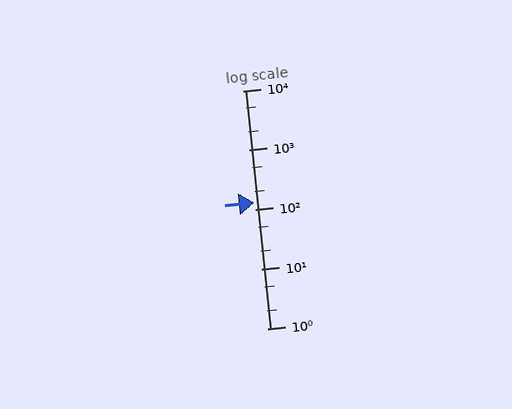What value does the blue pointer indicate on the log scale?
The pointer indicates approximately 130.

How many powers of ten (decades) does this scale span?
The scale spans 4 decades, from 1 to 10000.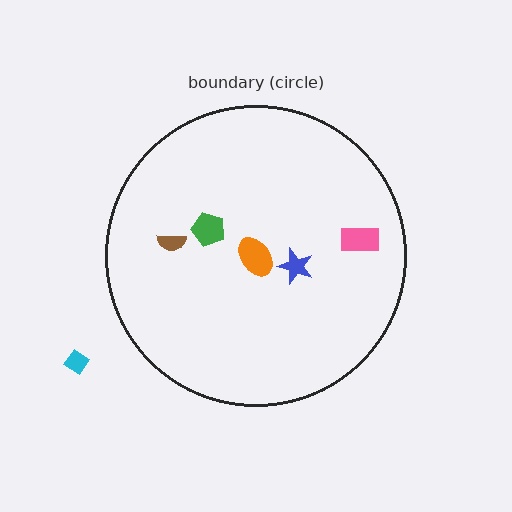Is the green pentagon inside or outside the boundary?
Inside.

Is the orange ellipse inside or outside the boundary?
Inside.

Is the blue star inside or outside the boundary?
Inside.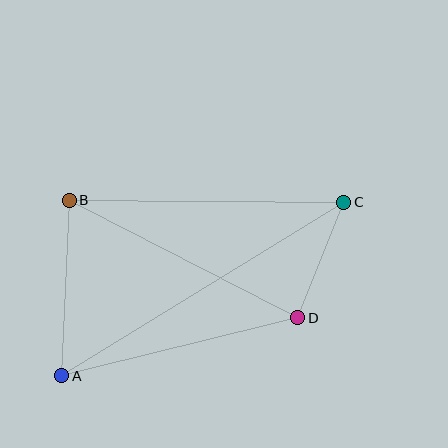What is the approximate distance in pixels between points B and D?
The distance between B and D is approximately 257 pixels.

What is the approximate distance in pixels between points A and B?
The distance between A and B is approximately 175 pixels.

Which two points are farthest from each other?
Points A and C are farthest from each other.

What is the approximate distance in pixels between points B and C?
The distance between B and C is approximately 275 pixels.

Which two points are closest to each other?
Points C and D are closest to each other.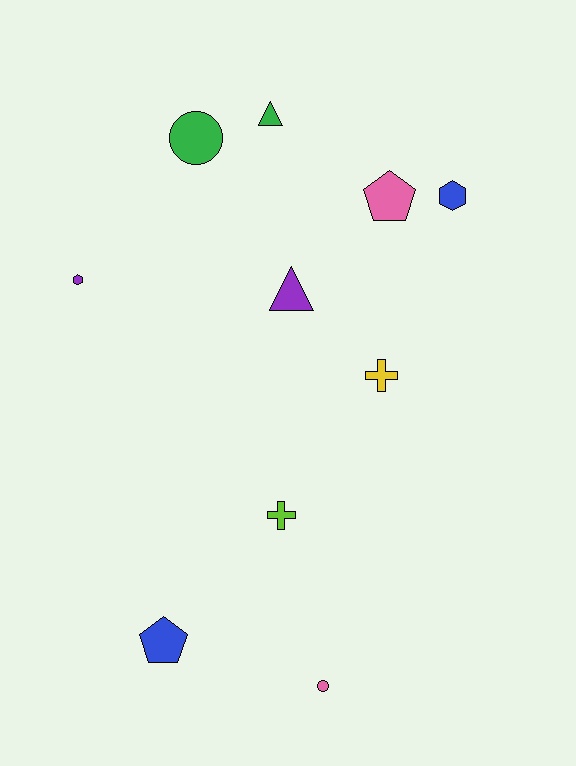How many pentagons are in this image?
There are 2 pentagons.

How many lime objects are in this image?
There is 1 lime object.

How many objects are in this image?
There are 10 objects.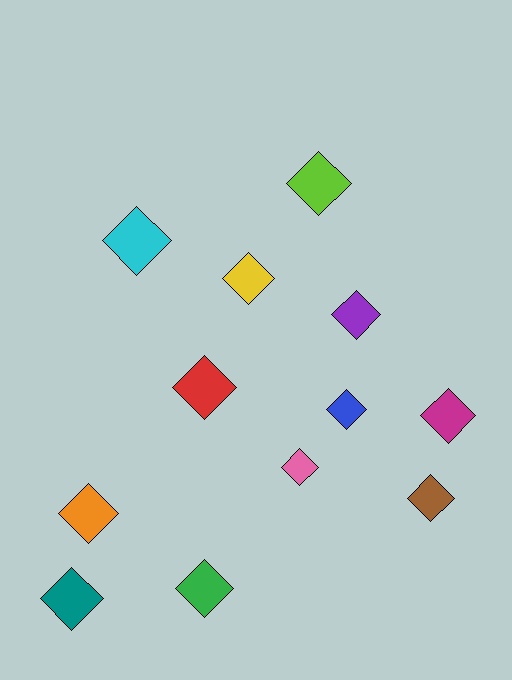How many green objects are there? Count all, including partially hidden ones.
There is 1 green object.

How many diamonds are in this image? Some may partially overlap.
There are 12 diamonds.